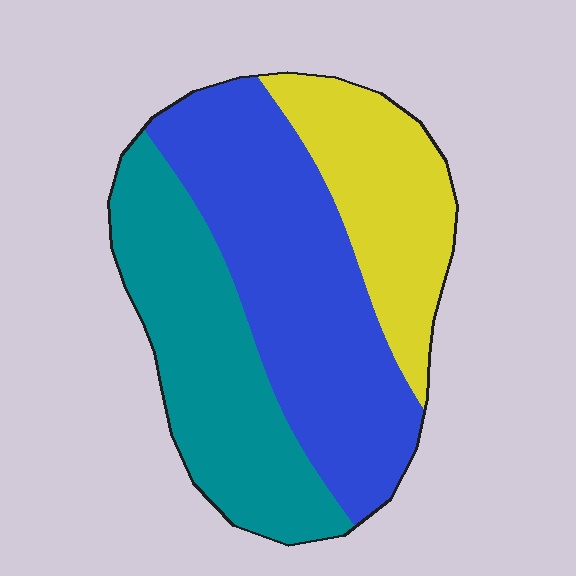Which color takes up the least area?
Yellow, at roughly 25%.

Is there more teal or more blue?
Blue.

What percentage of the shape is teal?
Teal takes up about one third (1/3) of the shape.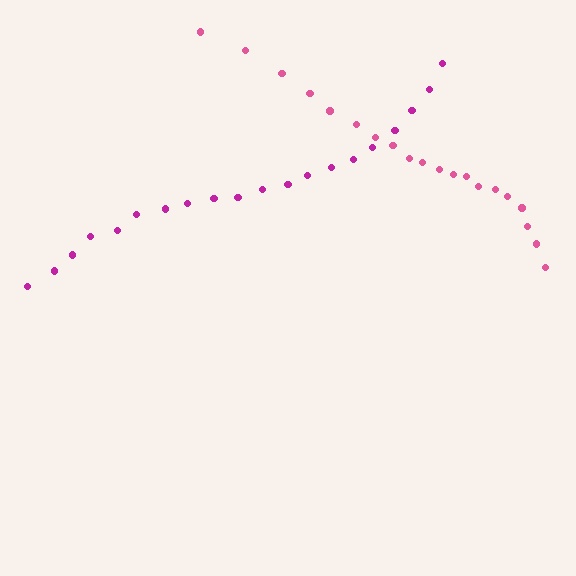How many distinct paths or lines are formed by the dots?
There are 2 distinct paths.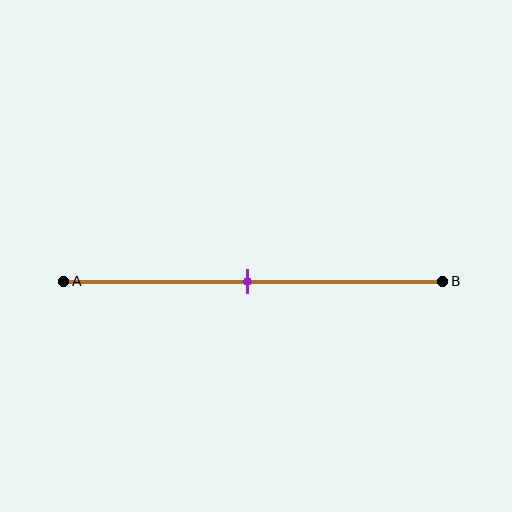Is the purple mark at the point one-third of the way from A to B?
No, the mark is at about 50% from A, not at the 33% one-third point.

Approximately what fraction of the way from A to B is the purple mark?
The purple mark is approximately 50% of the way from A to B.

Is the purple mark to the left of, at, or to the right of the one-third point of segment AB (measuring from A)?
The purple mark is to the right of the one-third point of segment AB.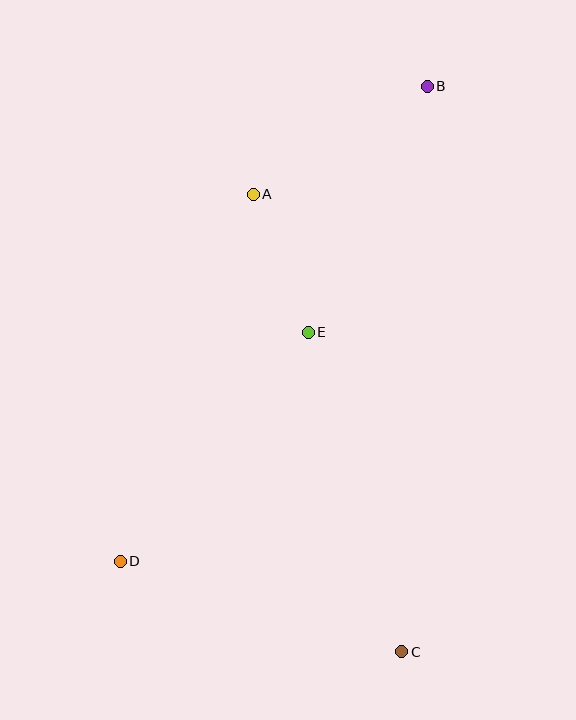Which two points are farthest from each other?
Points B and C are farthest from each other.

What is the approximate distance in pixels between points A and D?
The distance between A and D is approximately 390 pixels.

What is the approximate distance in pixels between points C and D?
The distance between C and D is approximately 295 pixels.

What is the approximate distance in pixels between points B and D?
The distance between B and D is approximately 566 pixels.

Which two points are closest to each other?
Points A and E are closest to each other.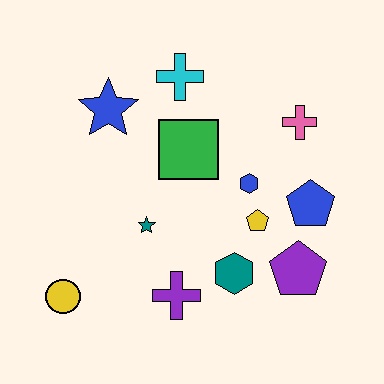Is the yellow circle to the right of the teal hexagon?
No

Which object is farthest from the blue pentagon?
The yellow circle is farthest from the blue pentagon.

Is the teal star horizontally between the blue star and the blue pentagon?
Yes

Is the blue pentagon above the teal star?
Yes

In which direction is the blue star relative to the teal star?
The blue star is above the teal star.